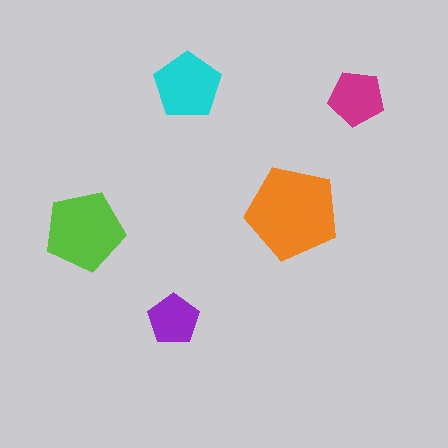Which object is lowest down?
The purple pentagon is bottommost.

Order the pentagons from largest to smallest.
the orange one, the lime one, the cyan one, the magenta one, the purple one.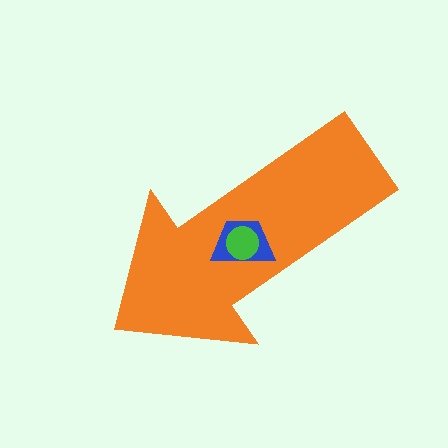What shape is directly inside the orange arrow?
The blue trapezoid.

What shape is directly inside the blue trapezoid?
The green circle.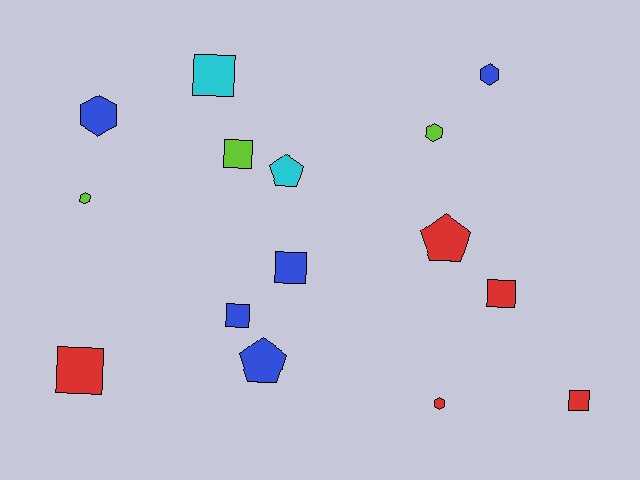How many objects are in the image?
There are 15 objects.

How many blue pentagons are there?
There is 1 blue pentagon.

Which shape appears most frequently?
Square, with 7 objects.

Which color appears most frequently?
Blue, with 5 objects.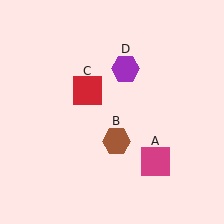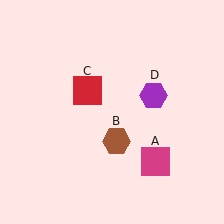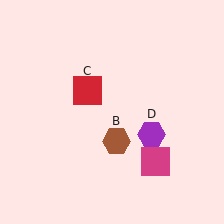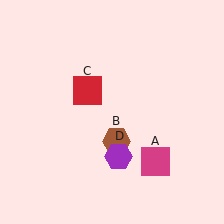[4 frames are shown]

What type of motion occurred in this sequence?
The purple hexagon (object D) rotated clockwise around the center of the scene.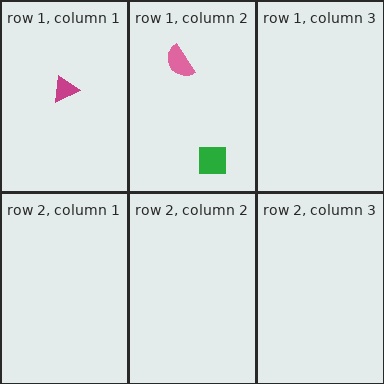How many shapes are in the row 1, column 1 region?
1.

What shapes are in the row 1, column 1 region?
The magenta triangle.